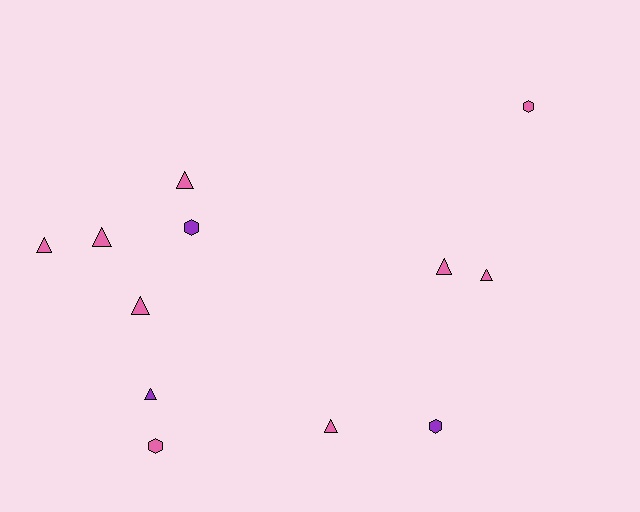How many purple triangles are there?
There is 1 purple triangle.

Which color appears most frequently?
Pink, with 9 objects.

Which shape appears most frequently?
Triangle, with 8 objects.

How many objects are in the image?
There are 12 objects.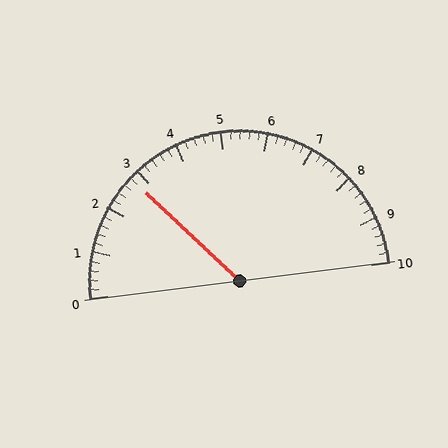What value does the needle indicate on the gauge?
The needle indicates approximately 2.8.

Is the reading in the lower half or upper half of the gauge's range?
The reading is in the lower half of the range (0 to 10).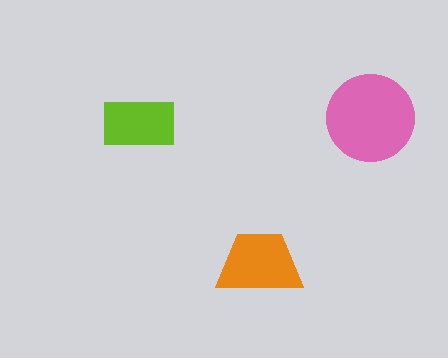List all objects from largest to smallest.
The pink circle, the orange trapezoid, the lime rectangle.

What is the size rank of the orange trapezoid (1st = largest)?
2nd.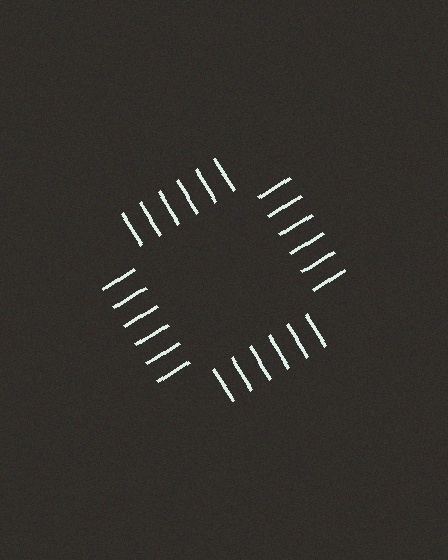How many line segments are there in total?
24 — 6 along each of the 4 edges.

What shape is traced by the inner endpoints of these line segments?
An illusory square — the line segments terminate on its edges but no continuous stroke is drawn.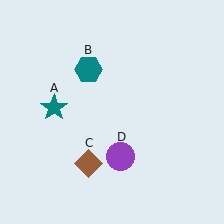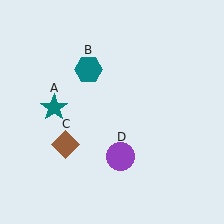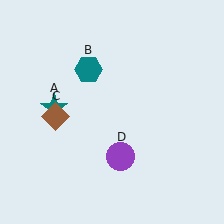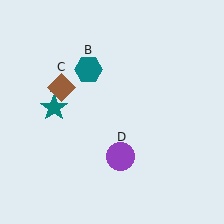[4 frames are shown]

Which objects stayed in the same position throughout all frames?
Teal star (object A) and teal hexagon (object B) and purple circle (object D) remained stationary.